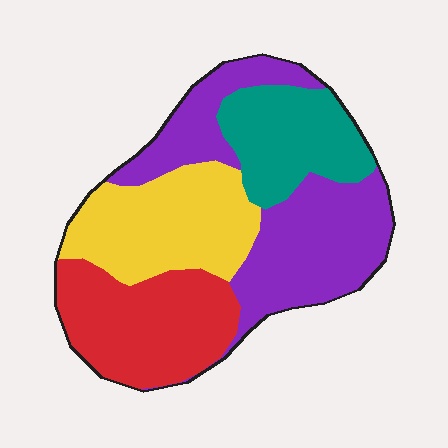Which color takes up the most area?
Purple, at roughly 35%.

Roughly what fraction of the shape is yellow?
Yellow takes up about one quarter (1/4) of the shape.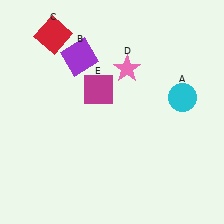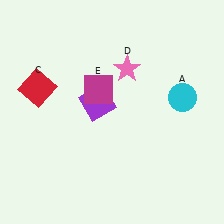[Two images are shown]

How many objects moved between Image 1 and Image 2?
2 objects moved between the two images.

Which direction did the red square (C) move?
The red square (C) moved down.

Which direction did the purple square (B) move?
The purple square (B) moved down.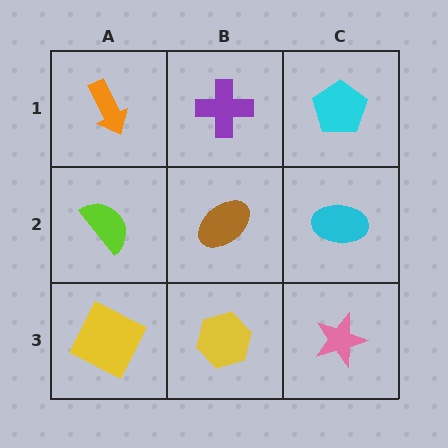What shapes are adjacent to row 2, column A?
An orange arrow (row 1, column A), a yellow square (row 3, column A), a brown ellipse (row 2, column B).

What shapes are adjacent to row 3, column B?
A brown ellipse (row 2, column B), a yellow square (row 3, column A), a pink star (row 3, column C).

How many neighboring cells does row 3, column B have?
3.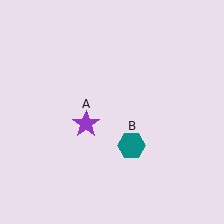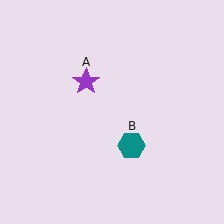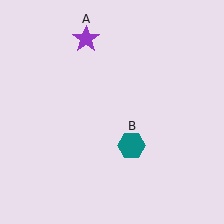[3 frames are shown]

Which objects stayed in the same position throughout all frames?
Teal hexagon (object B) remained stationary.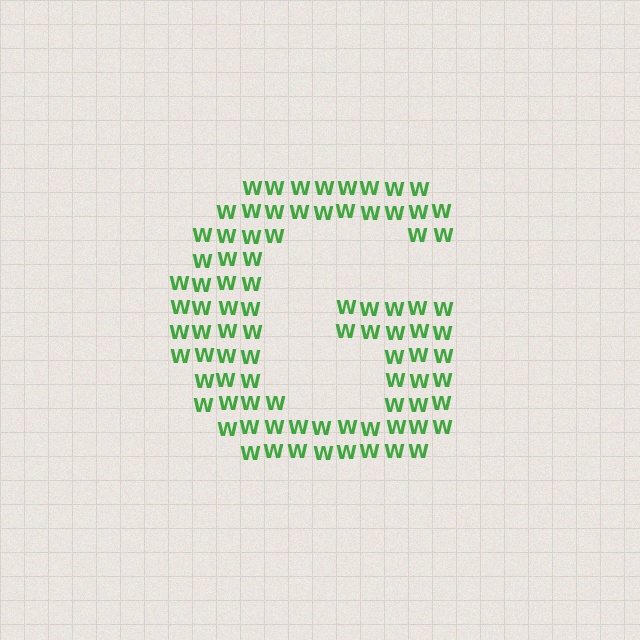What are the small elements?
The small elements are letter W's.